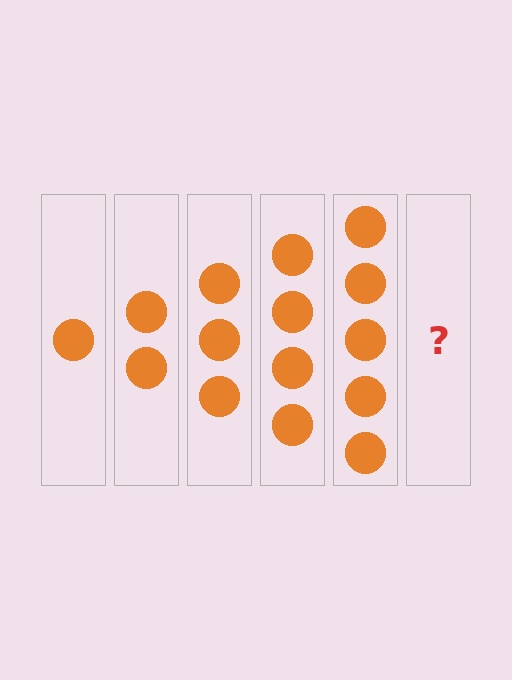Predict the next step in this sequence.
The next step is 6 circles.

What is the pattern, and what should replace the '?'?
The pattern is that each step adds one more circle. The '?' should be 6 circles.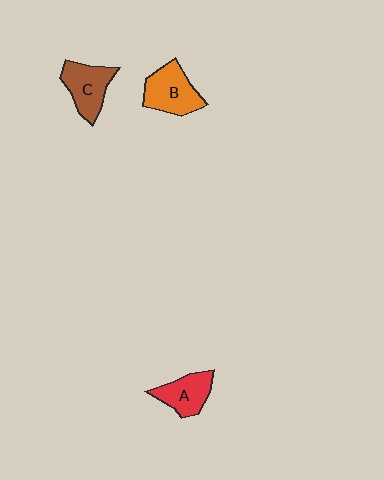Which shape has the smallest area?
Shape A (red).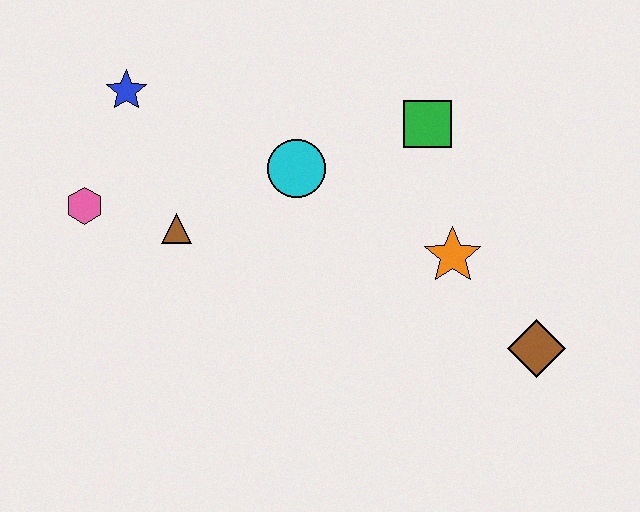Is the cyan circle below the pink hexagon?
No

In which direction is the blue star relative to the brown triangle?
The blue star is above the brown triangle.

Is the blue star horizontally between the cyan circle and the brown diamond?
No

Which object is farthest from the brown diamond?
The blue star is farthest from the brown diamond.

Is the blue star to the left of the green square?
Yes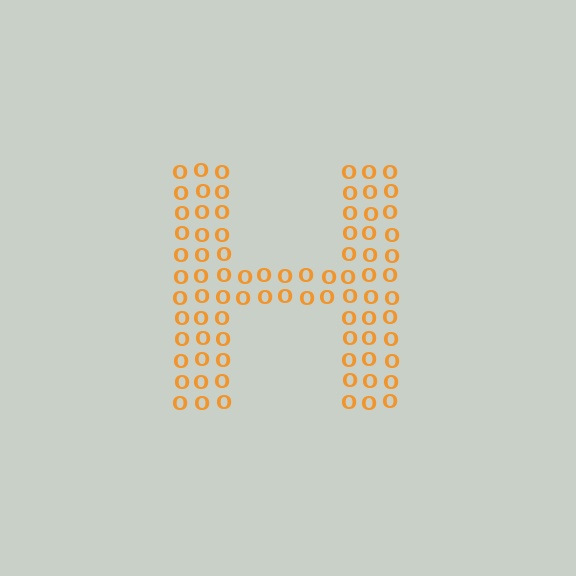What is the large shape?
The large shape is the letter H.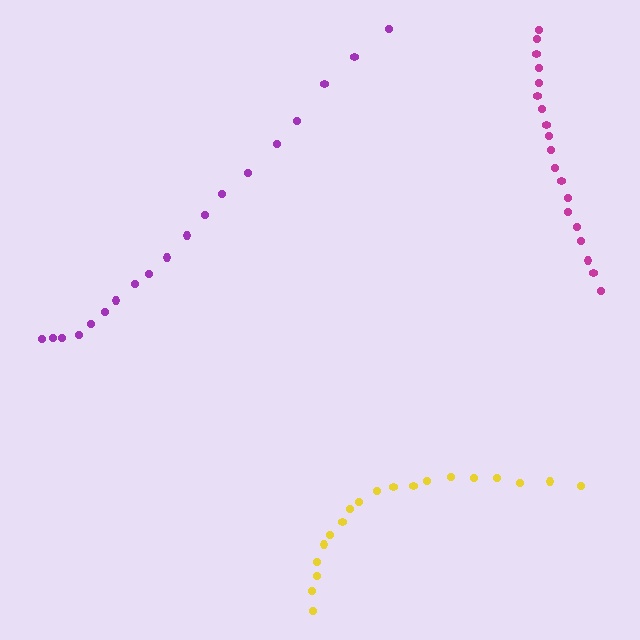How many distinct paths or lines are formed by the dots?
There are 3 distinct paths.